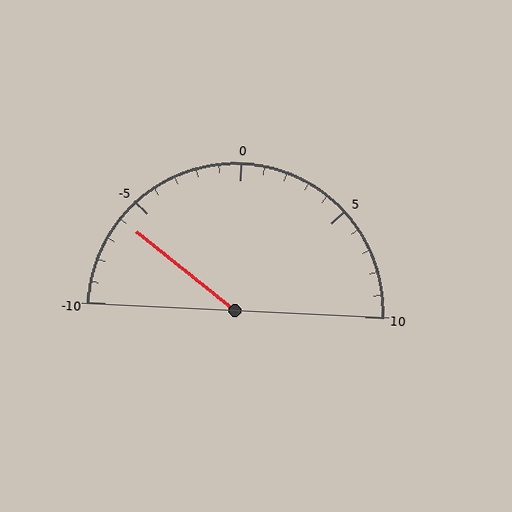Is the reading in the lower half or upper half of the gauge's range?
The reading is in the lower half of the range (-10 to 10).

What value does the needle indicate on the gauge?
The needle indicates approximately -6.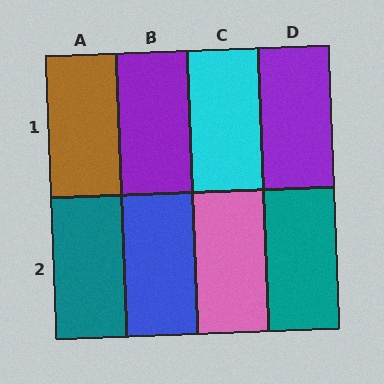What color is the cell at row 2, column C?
Pink.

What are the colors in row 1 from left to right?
Brown, purple, cyan, purple.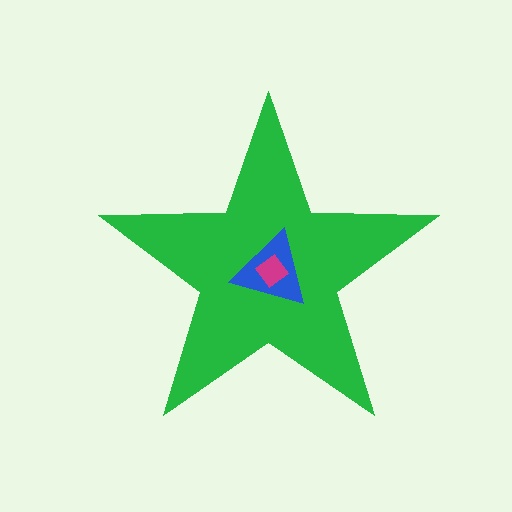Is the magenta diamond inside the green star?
Yes.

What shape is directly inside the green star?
The blue triangle.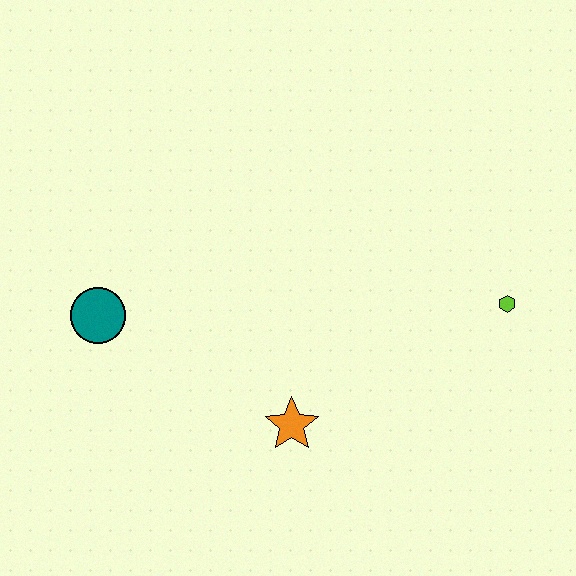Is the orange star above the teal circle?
No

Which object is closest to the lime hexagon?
The orange star is closest to the lime hexagon.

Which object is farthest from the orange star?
The lime hexagon is farthest from the orange star.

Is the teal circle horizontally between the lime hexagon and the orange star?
No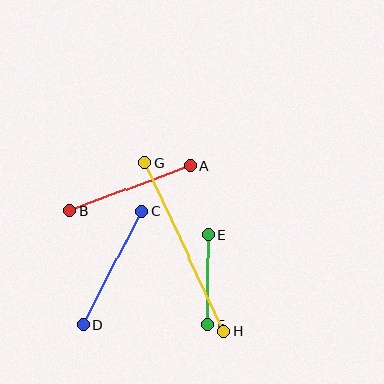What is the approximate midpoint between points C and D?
The midpoint is at approximately (112, 268) pixels.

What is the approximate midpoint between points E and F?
The midpoint is at approximately (208, 280) pixels.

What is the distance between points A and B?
The distance is approximately 129 pixels.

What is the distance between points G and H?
The distance is approximately 186 pixels.